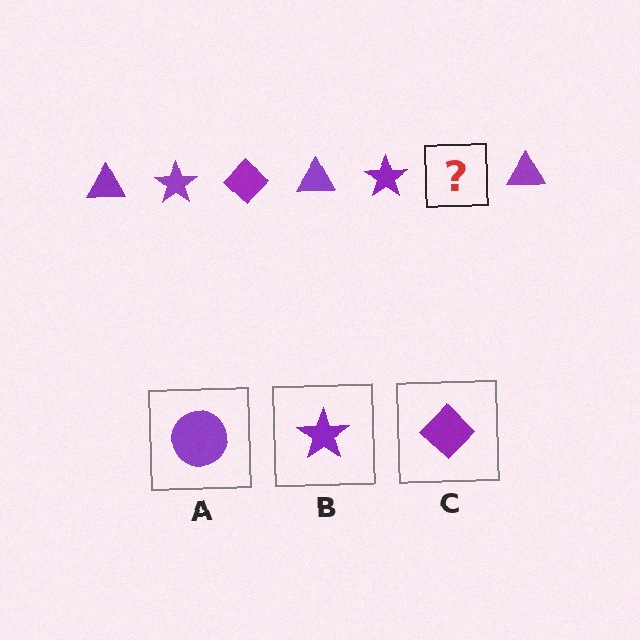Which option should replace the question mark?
Option C.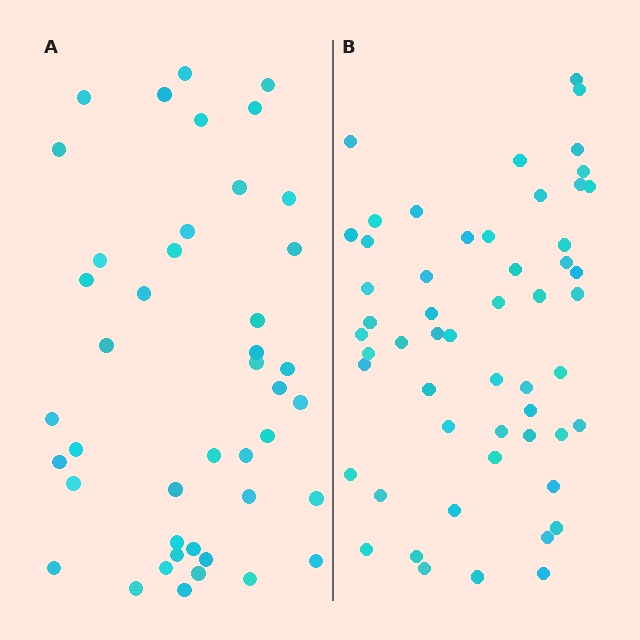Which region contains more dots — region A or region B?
Region B (the right region) has more dots.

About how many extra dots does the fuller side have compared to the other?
Region B has roughly 12 or so more dots than region A.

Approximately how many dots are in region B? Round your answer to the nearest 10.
About 50 dots. (The exact count is 54, which rounds to 50.)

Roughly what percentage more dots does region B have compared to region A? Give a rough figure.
About 25% more.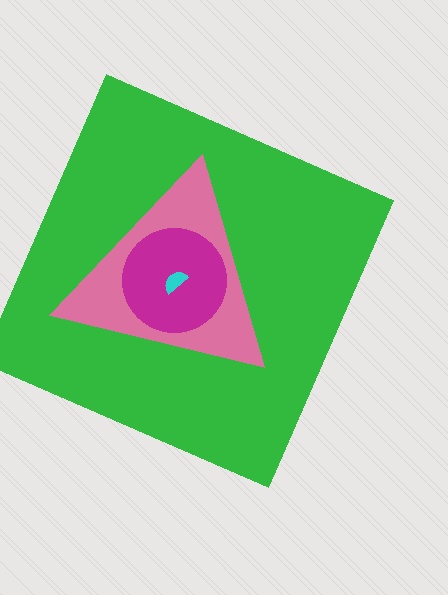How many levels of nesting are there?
4.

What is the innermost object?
The cyan semicircle.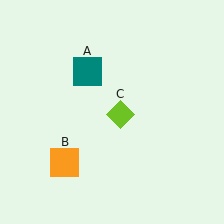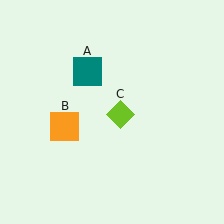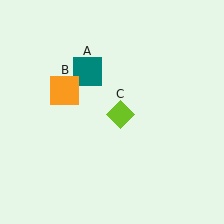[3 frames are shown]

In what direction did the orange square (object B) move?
The orange square (object B) moved up.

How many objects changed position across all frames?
1 object changed position: orange square (object B).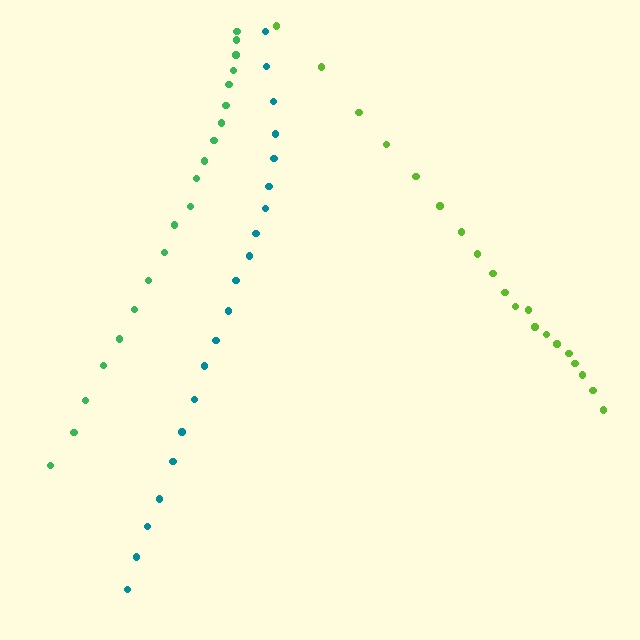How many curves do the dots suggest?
There are 3 distinct paths.